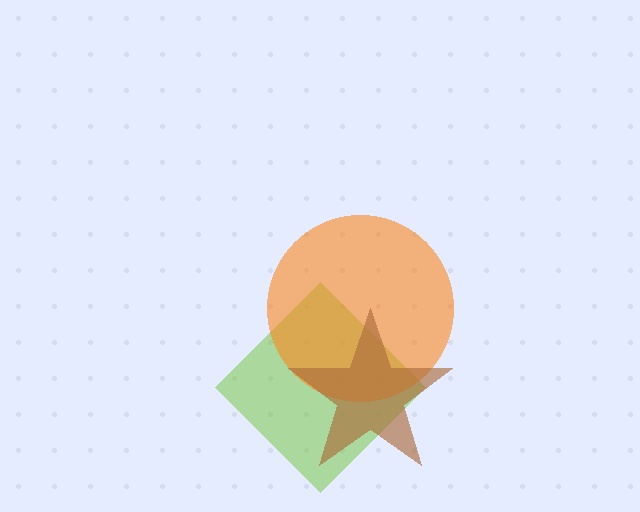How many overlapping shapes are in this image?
There are 3 overlapping shapes in the image.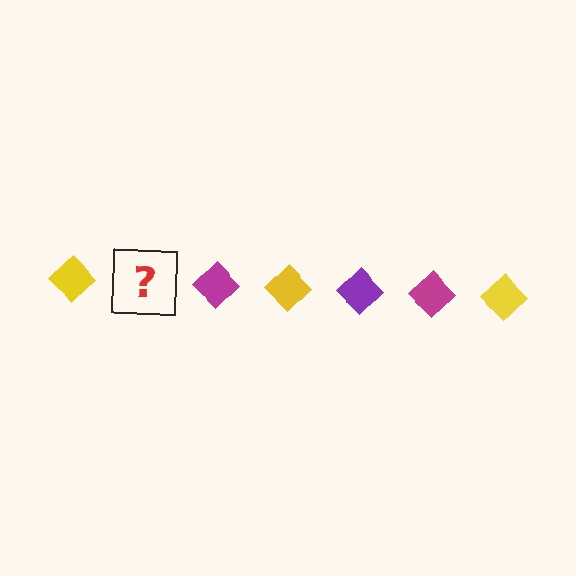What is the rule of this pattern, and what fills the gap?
The rule is that the pattern cycles through yellow, purple, magenta diamonds. The gap should be filled with a purple diamond.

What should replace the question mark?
The question mark should be replaced with a purple diamond.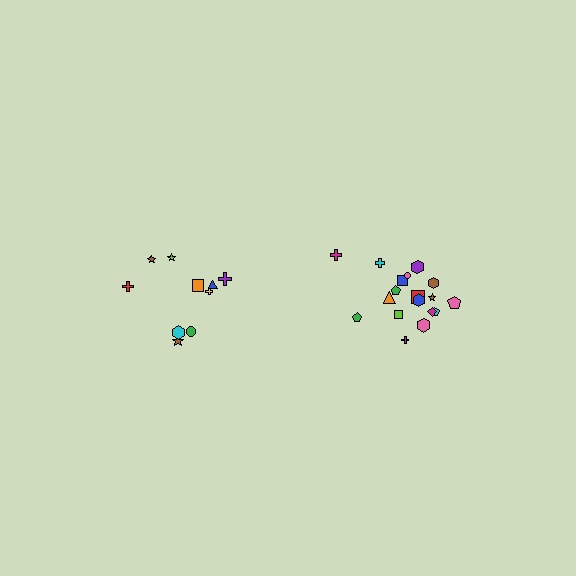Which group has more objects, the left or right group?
The right group.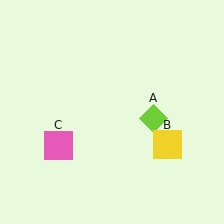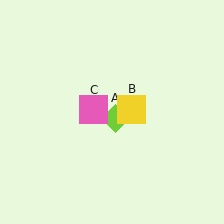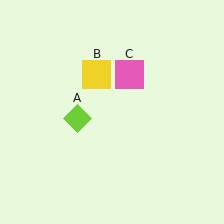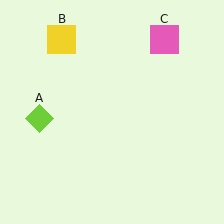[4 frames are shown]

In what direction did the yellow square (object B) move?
The yellow square (object B) moved up and to the left.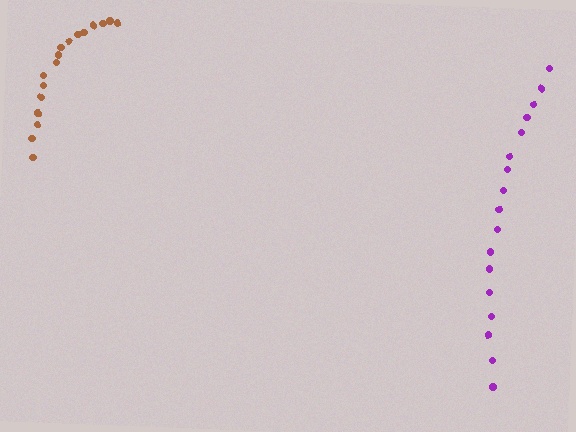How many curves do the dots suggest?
There are 2 distinct paths.